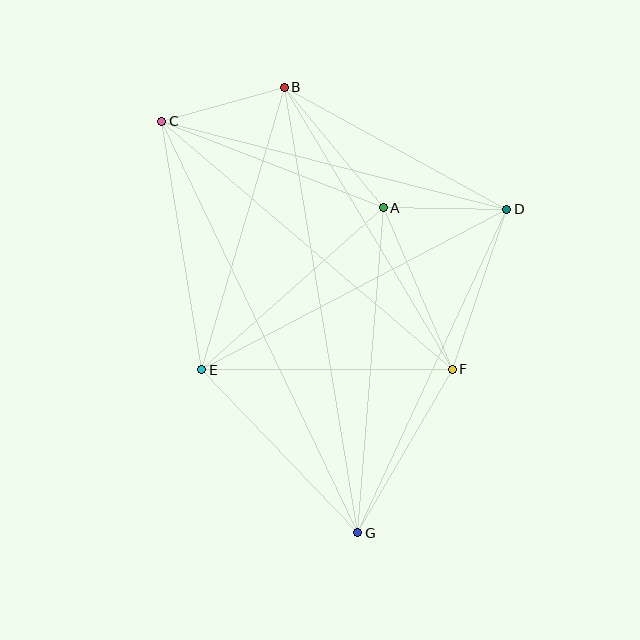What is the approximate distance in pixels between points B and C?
The distance between B and C is approximately 127 pixels.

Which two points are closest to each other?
Points A and D are closest to each other.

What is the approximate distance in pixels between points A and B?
The distance between A and B is approximately 156 pixels.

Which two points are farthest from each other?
Points C and G are farthest from each other.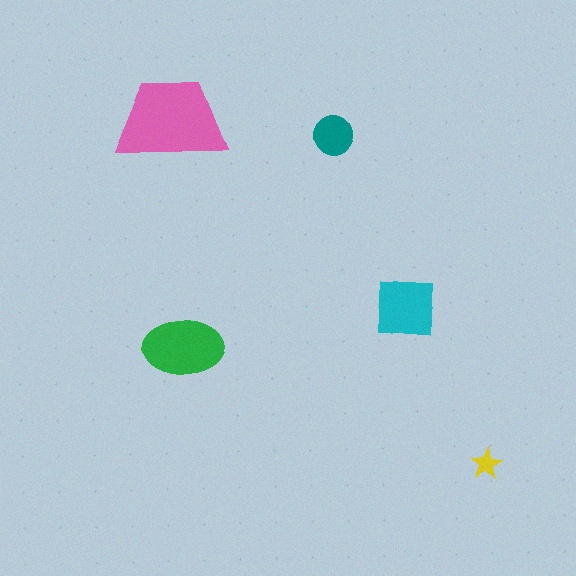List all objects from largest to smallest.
The pink trapezoid, the green ellipse, the cyan square, the teal circle, the yellow star.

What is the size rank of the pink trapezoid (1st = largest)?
1st.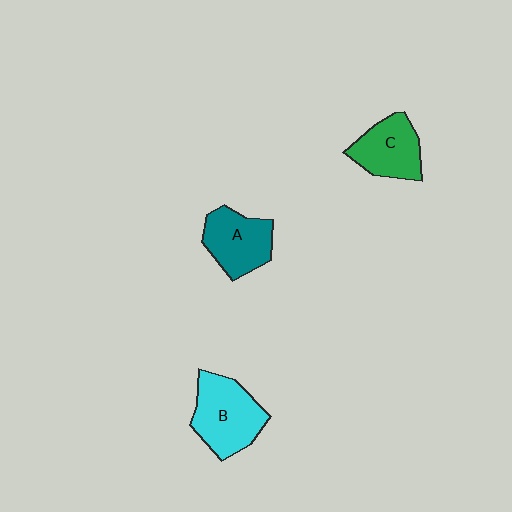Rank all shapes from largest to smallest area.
From largest to smallest: B (cyan), A (teal), C (green).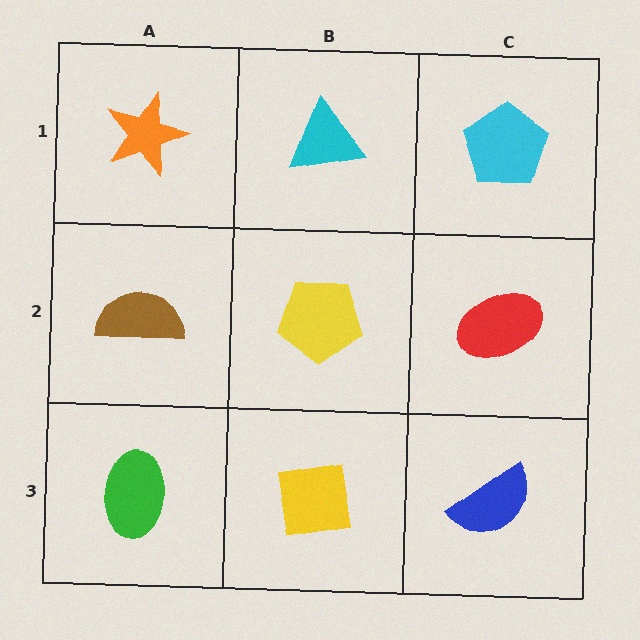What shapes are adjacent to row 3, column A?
A brown semicircle (row 2, column A), a yellow square (row 3, column B).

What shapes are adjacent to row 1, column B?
A yellow pentagon (row 2, column B), an orange star (row 1, column A), a cyan pentagon (row 1, column C).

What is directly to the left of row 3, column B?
A green ellipse.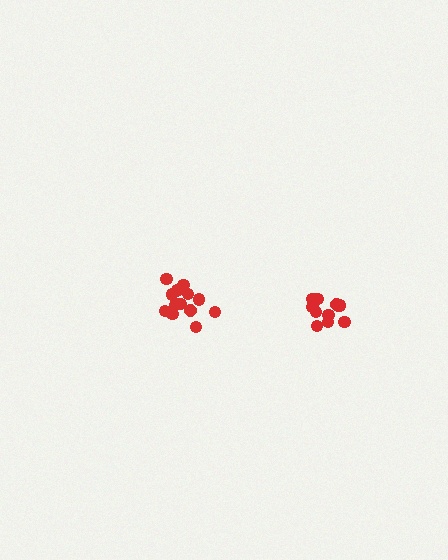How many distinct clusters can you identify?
There are 2 distinct clusters.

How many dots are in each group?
Group 1: 11 dots, Group 2: 15 dots (26 total).